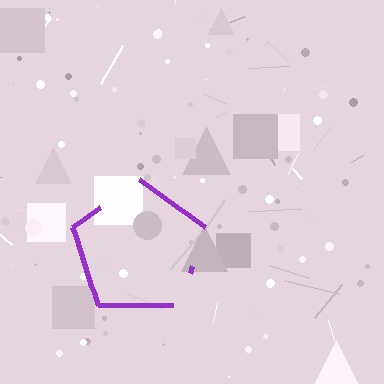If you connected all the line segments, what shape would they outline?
They would outline a pentagon.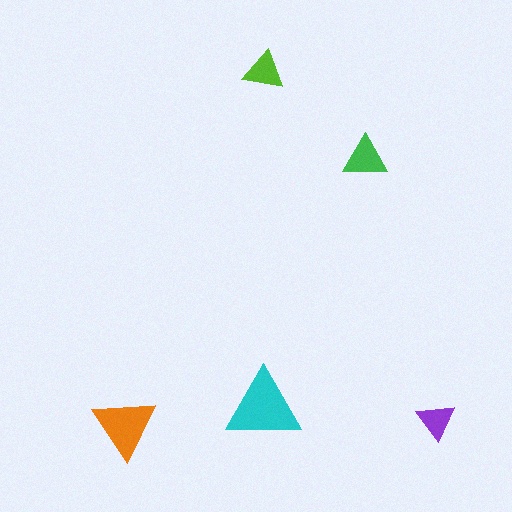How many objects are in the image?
There are 5 objects in the image.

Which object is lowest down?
The orange triangle is bottommost.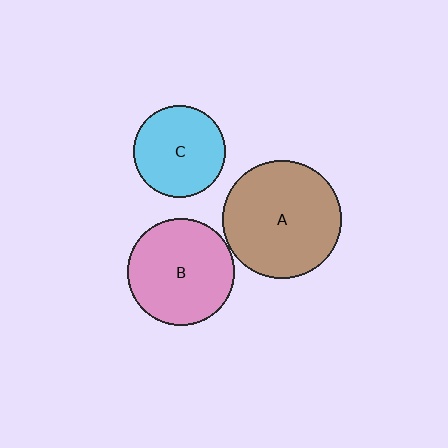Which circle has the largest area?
Circle A (brown).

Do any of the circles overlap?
No, none of the circles overlap.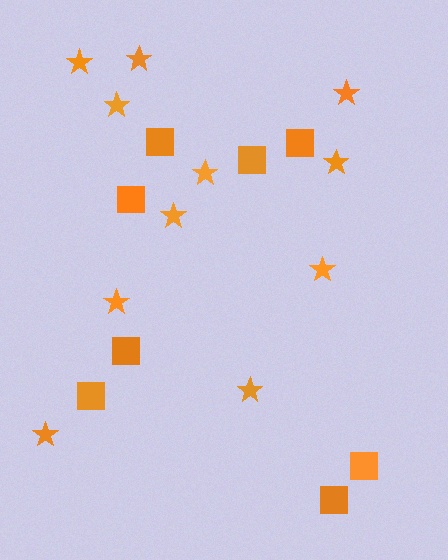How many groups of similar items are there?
There are 2 groups: one group of stars (11) and one group of squares (8).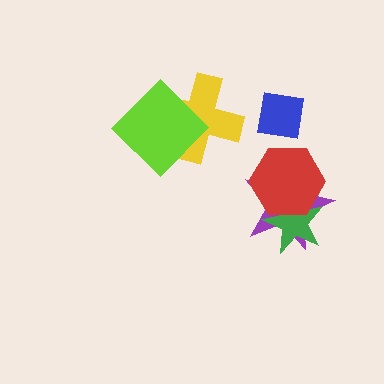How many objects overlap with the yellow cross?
1 object overlaps with the yellow cross.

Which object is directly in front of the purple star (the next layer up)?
The green star is directly in front of the purple star.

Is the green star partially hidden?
Yes, it is partially covered by another shape.